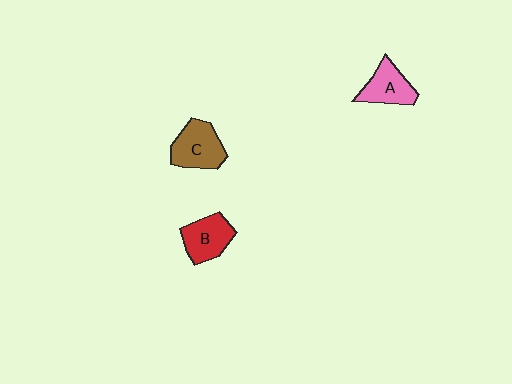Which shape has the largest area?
Shape C (brown).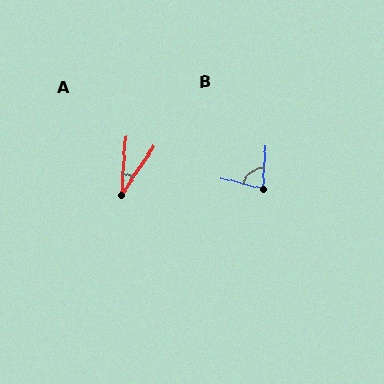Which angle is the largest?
B, at approximately 79 degrees.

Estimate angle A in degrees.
Approximately 29 degrees.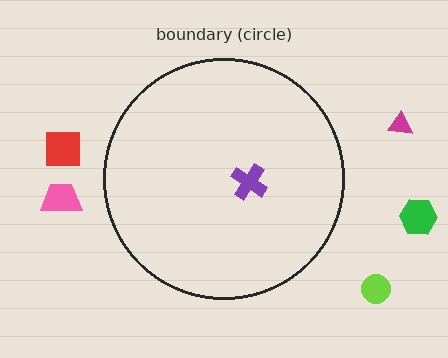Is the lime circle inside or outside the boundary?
Outside.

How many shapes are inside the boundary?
1 inside, 5 outside.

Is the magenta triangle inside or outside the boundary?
Outside.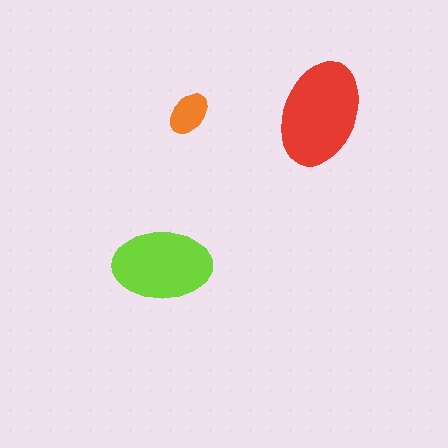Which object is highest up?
The orange ellipse is topmost.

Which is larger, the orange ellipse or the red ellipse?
The red one.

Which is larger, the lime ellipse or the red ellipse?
The red one.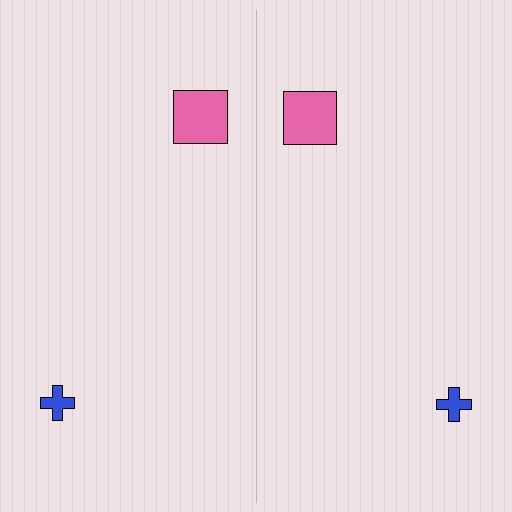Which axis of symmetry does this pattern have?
The pattern has a vertical axis of symmetry running through the center of the image.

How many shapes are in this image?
There are 4 shapes in this image.